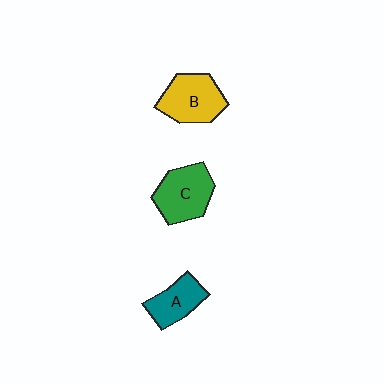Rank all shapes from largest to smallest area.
From largest to smallest: C (green), B (yellow), A (teal).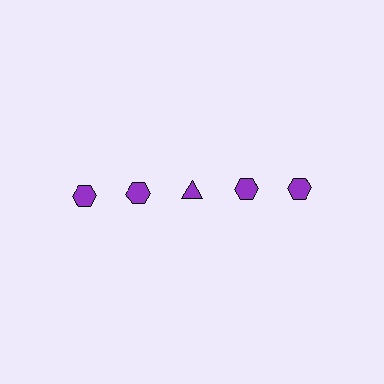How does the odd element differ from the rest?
It has a different shape: triangle instead of hexagon.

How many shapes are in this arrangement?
There are 5 shapes arranged in a grid pattern.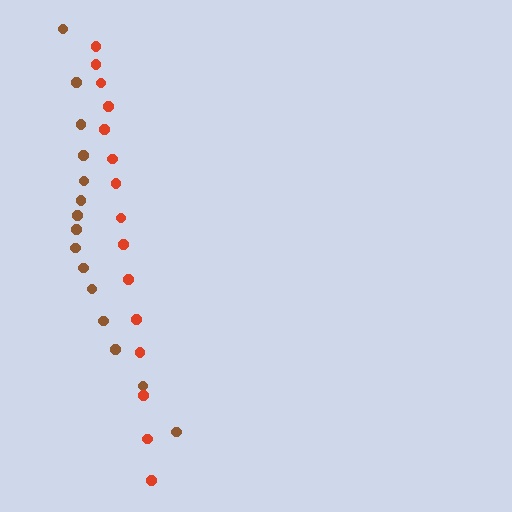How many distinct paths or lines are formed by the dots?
There are 2 distinct paths.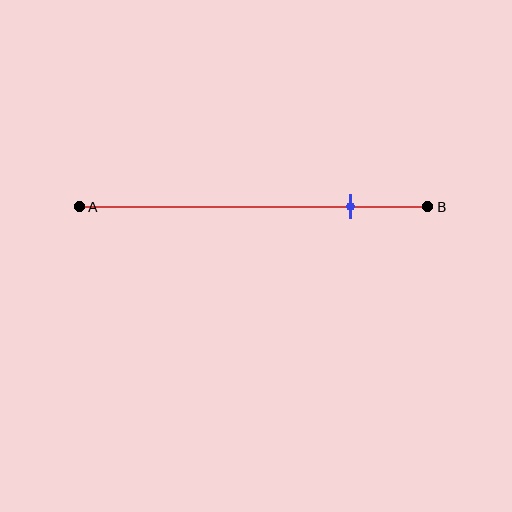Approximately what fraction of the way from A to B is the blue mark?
The blue mark is approximately 80% of the way from A to B.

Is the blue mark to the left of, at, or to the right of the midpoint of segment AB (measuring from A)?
The blue mark is to the right of the midpoint of segment AB.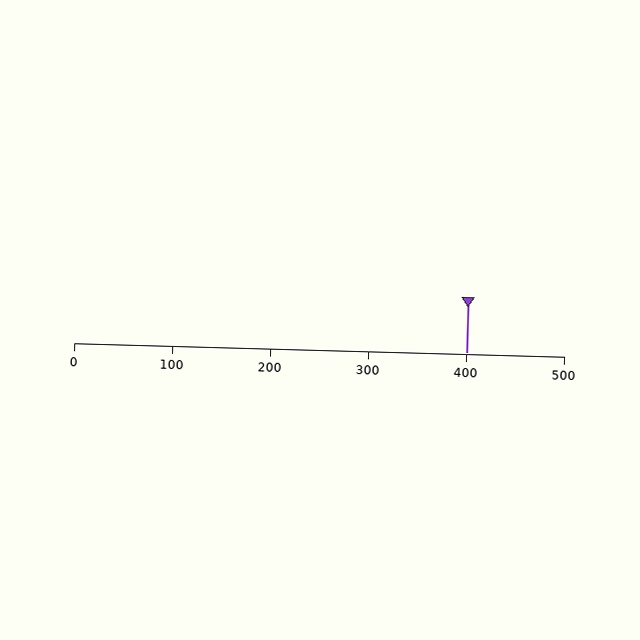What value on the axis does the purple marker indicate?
The marker indicates approximately 400.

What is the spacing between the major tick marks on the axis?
The major ticks are spaced 100 apart.